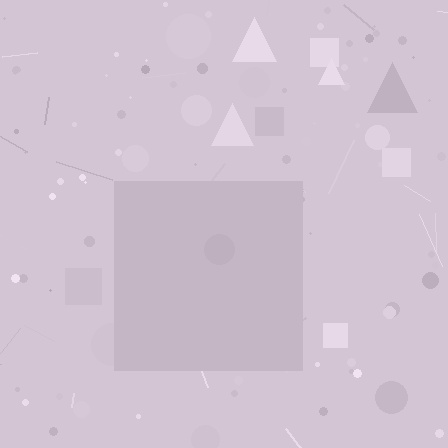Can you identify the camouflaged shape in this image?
The camouflaged shape is a square.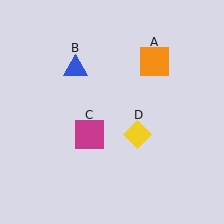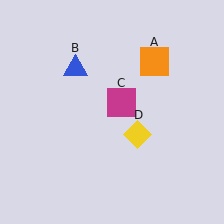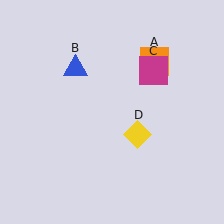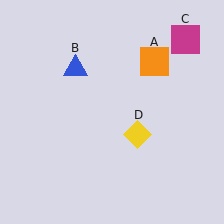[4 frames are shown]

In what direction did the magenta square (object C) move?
The magenta square (object C) moved up and to the right.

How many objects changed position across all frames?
1 object changed position: magenta square (object C).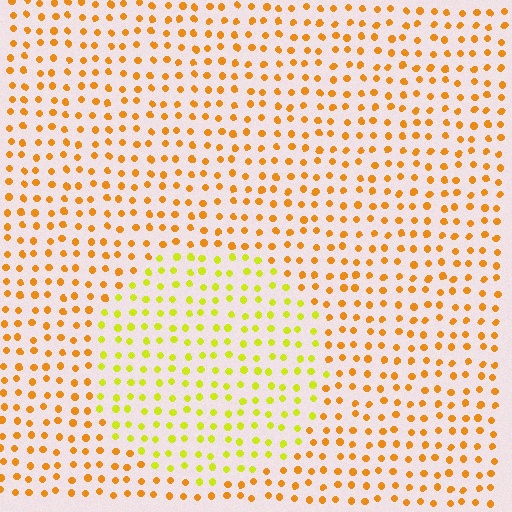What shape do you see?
I see a circle.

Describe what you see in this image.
The image is filled with small orange elements in a uniform arrangement. A circle-shaped region is visible where the elements are tinted to a slightly different hue, forming a subtle color boundary.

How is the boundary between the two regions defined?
The boundary is defined purely by a slight shift in hue (about 36 degrees). Spacing, size, and orientation are identical on both sides.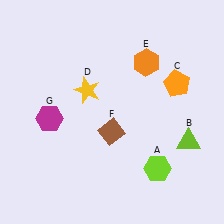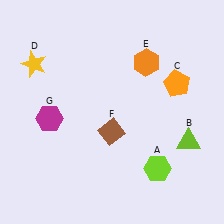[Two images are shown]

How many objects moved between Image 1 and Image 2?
1 object moved between the two images.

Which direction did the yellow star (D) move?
The yellow star (D) moved left.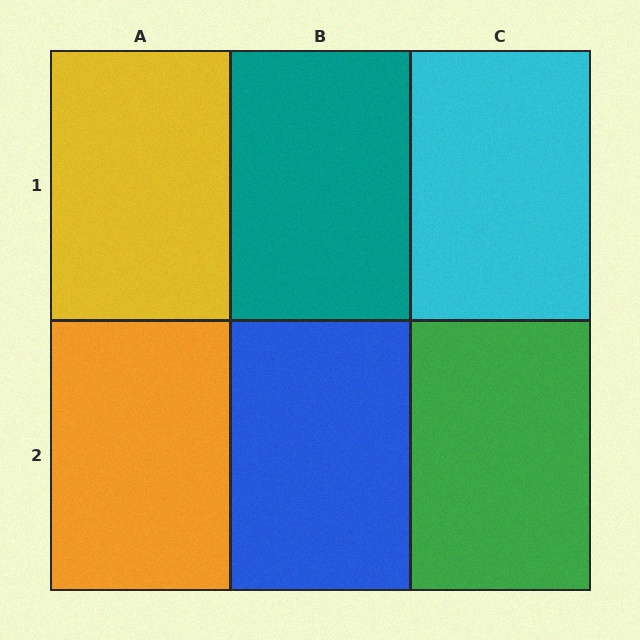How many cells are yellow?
1 cell is yellow.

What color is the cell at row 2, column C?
Green.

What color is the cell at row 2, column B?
Blue.